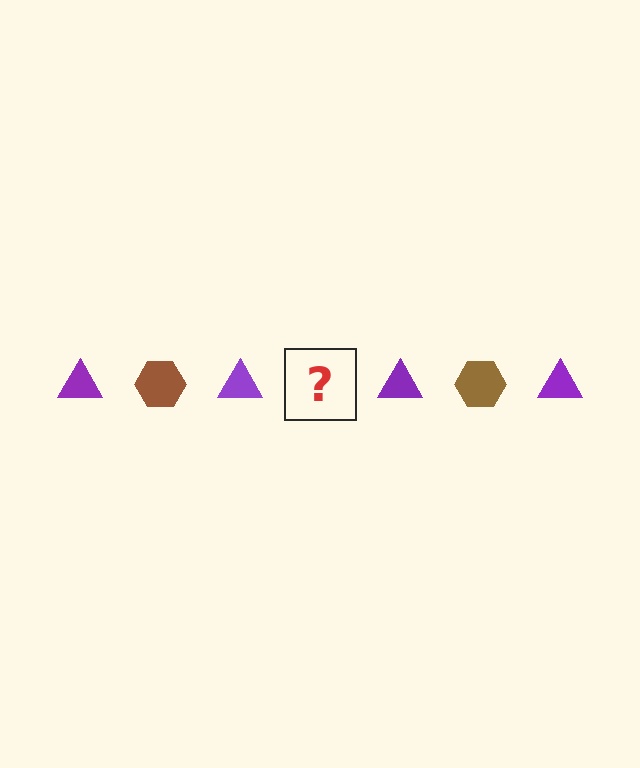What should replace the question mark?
The question mark should be replaced with a brown hexagon.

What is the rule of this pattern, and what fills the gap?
The rule is that the pattern alternates between purple triangle and brown hexagon. The gap should be filled with a brown hexagon.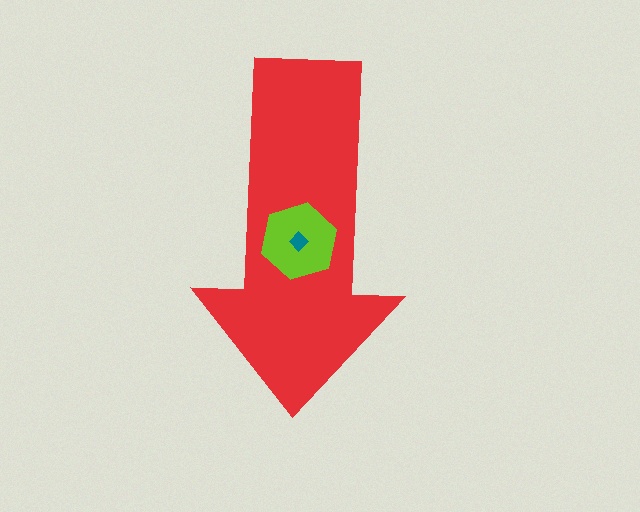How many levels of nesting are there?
3.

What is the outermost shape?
The red arrow.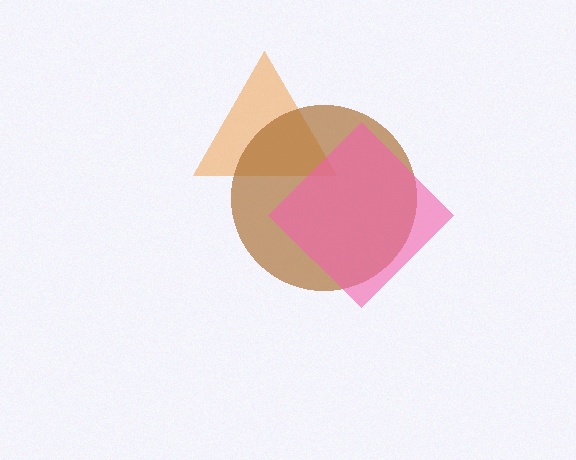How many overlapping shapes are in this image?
There are 3 overlapping shapes in the image.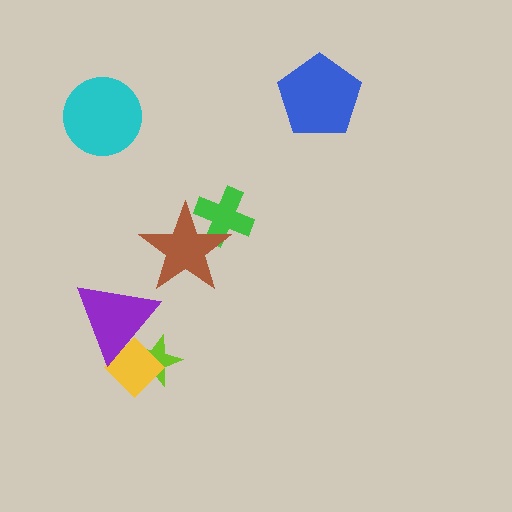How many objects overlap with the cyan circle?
0 objects overlap with the cyan circle.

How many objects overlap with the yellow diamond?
2 objects overlap with the yellow diamond.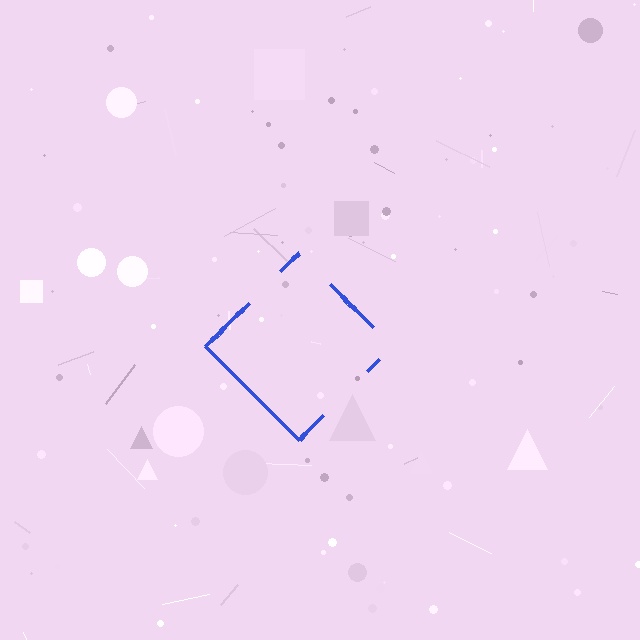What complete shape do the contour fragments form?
The contour fragments form a diamond.